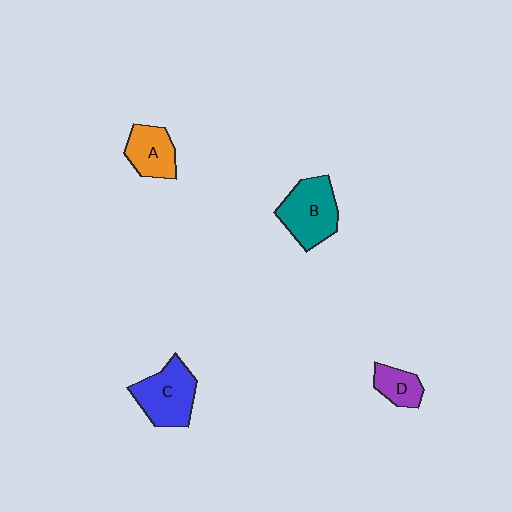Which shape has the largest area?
Shape B (teal).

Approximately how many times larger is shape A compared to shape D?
Approximately 1.4 times.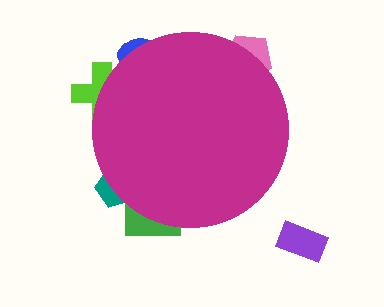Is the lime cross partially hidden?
Yes, the lime cross is partially hidden behind the magenta circle.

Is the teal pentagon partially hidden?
Yes, the teal pentagon is partially hidden behind the magenta circle.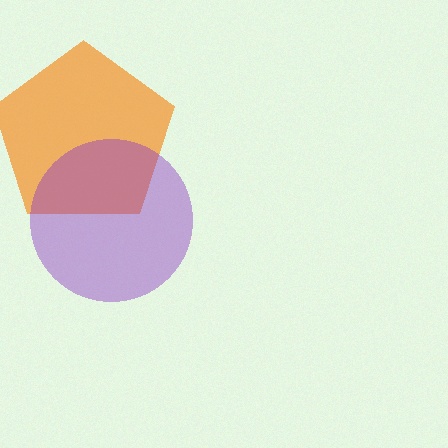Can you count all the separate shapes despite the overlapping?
Yes, there are 2 separate shapes.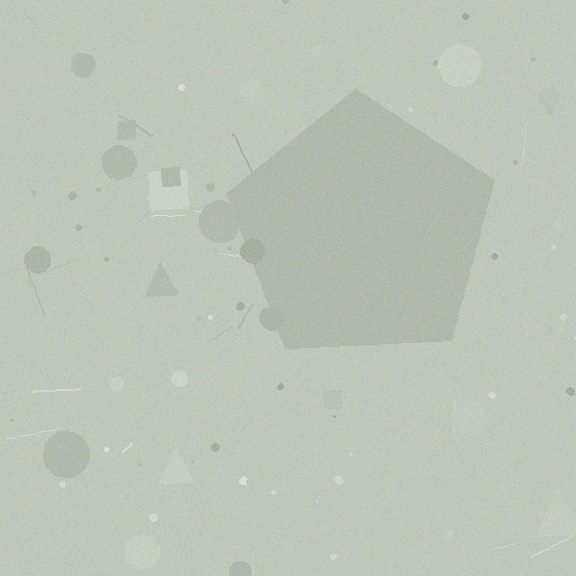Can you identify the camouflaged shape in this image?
The camouflaged shape is a pentagon.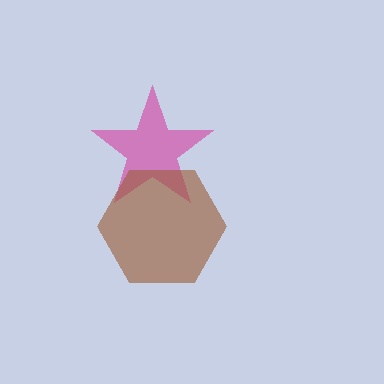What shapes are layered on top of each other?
The layered shapes are: a magenta star, a brown hexagon.